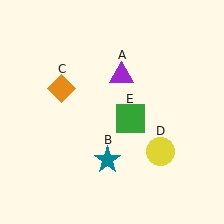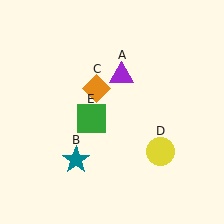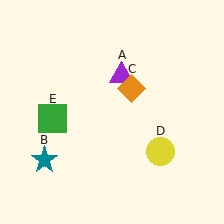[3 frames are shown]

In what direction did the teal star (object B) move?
The teal star (object B) moved left.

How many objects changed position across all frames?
3 objects changed position: teal star (object B), orange diamond (object C), green square (object E).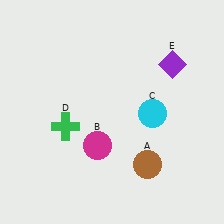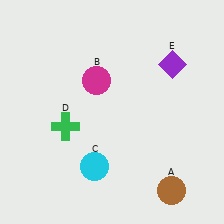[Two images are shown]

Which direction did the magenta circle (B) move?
The magenta circle (B) moved up.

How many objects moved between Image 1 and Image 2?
3 objects moved between the two images.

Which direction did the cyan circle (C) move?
The cyan circle (C) moved left.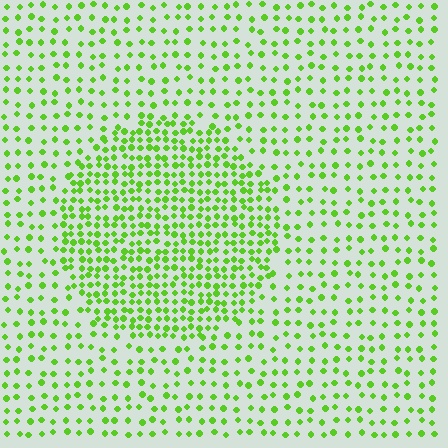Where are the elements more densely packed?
The elements are more densely packed inside the circle boundary.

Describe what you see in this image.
The image contains small lime elements arranged at two different densities. A circle-shaped region is visible where the elements are more densely packed than the surrounding area.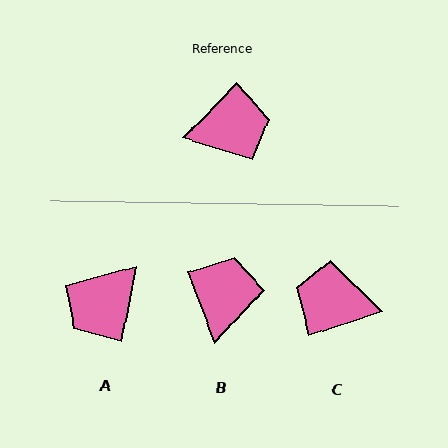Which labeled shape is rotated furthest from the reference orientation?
C, about 152 degrees away.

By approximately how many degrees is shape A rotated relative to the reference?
Approximately 147 degrees clockwise.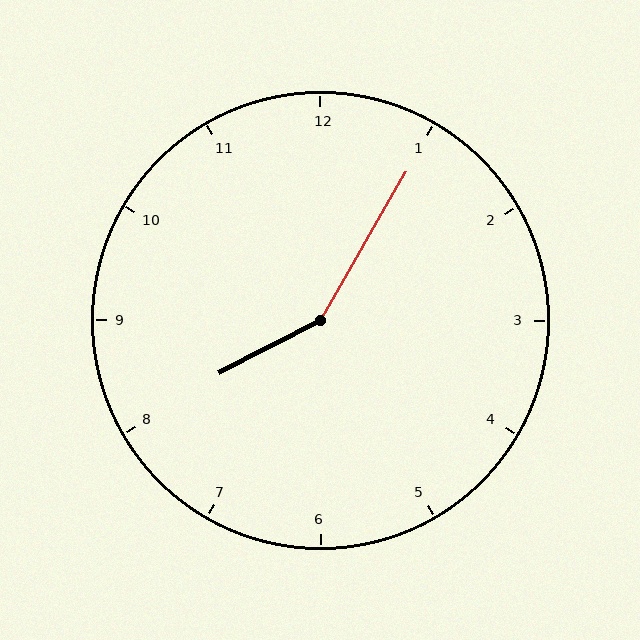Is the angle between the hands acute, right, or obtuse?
It is obtuse.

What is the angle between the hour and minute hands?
Approximately 148 degrees.